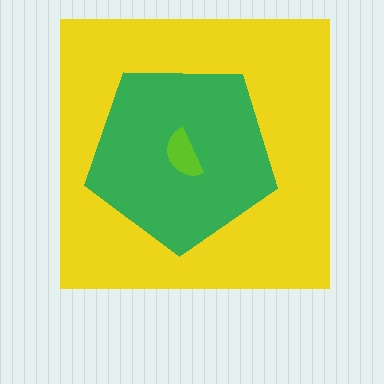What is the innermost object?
The lime semicircle.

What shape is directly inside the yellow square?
The green pentagon.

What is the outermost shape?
The yellow square.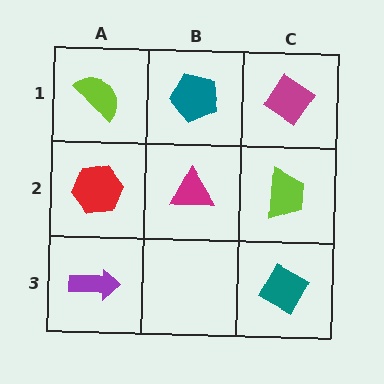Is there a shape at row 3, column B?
No, that cell is empty.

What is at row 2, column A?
A red hexagon.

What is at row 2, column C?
A lime trapezoid.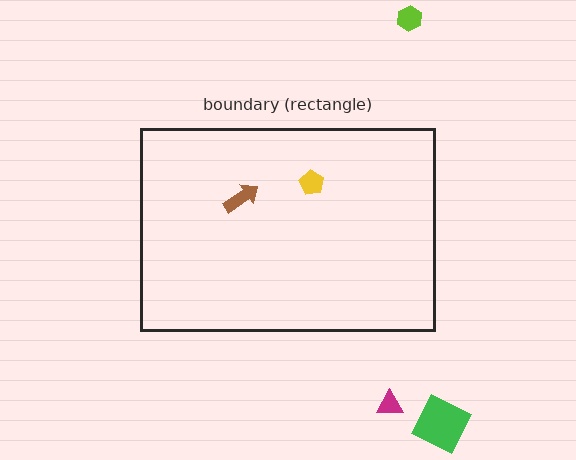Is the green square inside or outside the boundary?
Outside.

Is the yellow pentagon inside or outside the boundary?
Inside.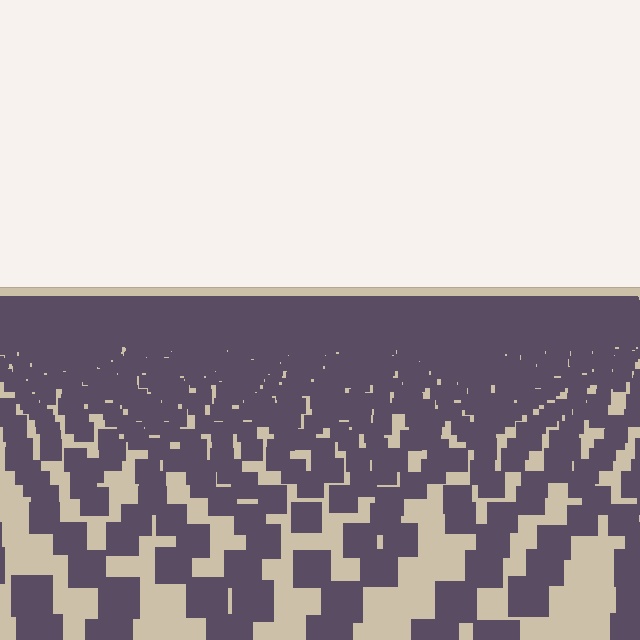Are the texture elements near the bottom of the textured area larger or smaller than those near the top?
Larger. Near the bottom, elements are closer to the viewer and appear at a bigger on-screen size.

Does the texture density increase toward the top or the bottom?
Density increases toward the top.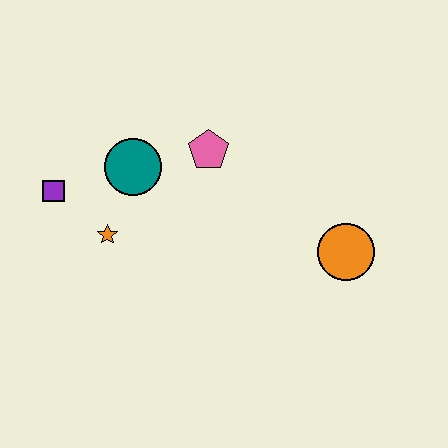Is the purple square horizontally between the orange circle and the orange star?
No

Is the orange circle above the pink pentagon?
No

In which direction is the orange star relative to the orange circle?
The orange star is to the left of the orange circle.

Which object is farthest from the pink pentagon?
The orange circle is farthest from the pink pentagon.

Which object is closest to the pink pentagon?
The teal circle is closest to the pink pentagon.